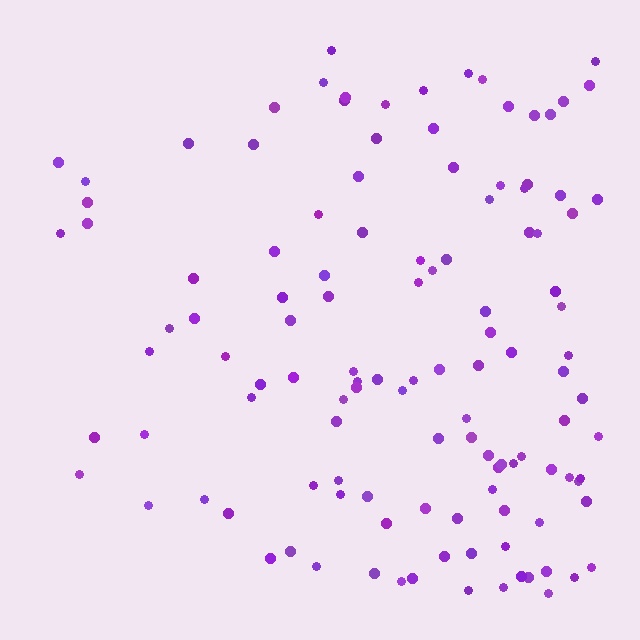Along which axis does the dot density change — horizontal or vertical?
Horizontal.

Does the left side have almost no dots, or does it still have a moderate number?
Still a moderate number, just noticeably fewer than the right.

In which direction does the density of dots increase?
From left to right, with the right side densest.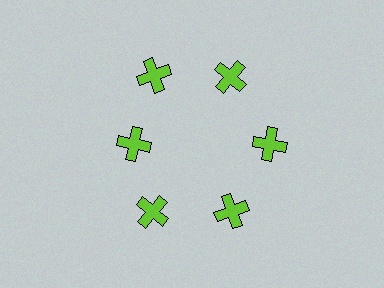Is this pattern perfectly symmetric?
No. The 6 lime crosses are arranged in a ring, but one element near the 9 o'clock position is pulled inward toward the center, breaking the 6-fold rotational symmetry.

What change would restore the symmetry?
The symmetry would be restored by moving it outward, back onto the ring so that all 6 crosses sit at equal angles and equal distance from the center.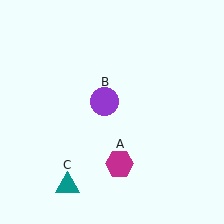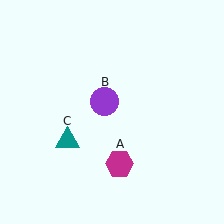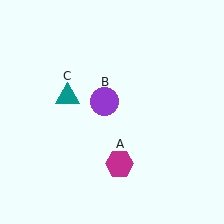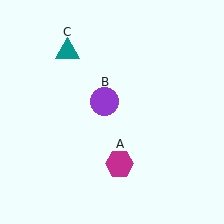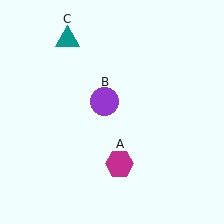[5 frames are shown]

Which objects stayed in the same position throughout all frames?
Magenta hexagon (object A) and purple circle (object B) remained stationary.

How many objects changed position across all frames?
1 object changed position: teal triangle (object C).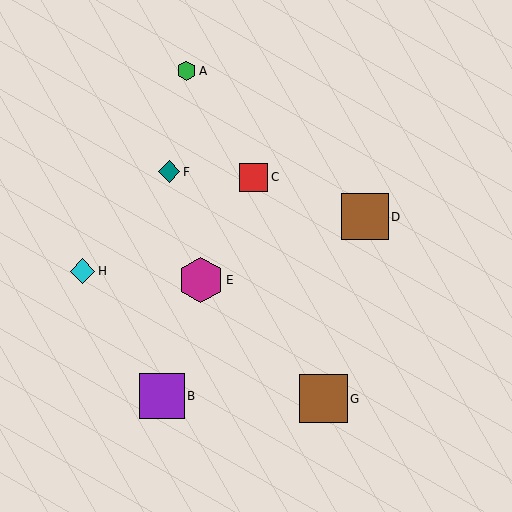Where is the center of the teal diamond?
The center of the teal diamond is at (169, 172).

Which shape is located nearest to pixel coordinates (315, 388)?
The brown square (labeled G) at (323, 399) is nearest to that location.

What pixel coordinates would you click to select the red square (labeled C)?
Click at (254, 177) to select the red square C.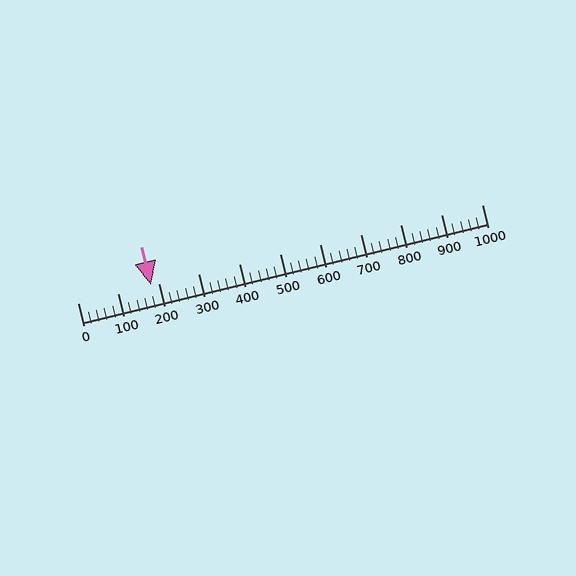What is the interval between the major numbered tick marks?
The major tick marks are spaced 100 units apart.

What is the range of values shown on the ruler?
The ruler shows values from 0 to 1000.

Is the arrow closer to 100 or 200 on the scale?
The arrow is closer to 200.